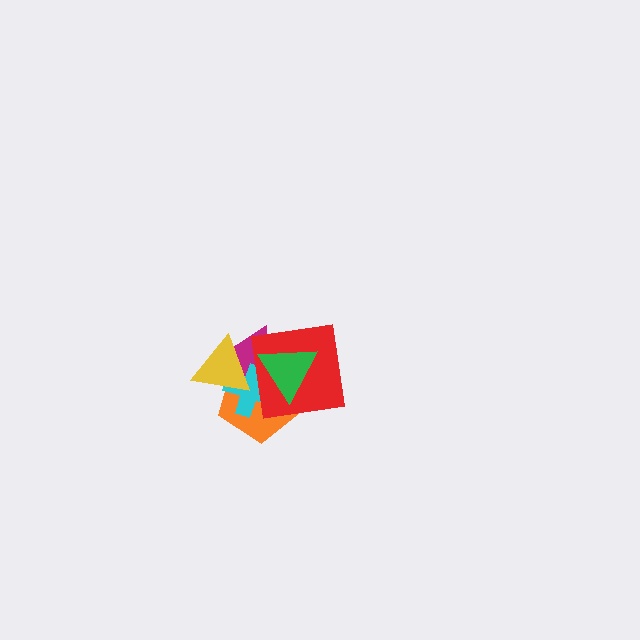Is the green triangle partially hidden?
No, no other shape covers it.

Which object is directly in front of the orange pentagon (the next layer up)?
The magenta triangle is directly in front of the orange pentagon.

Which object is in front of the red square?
The green triangle is in front of the red square.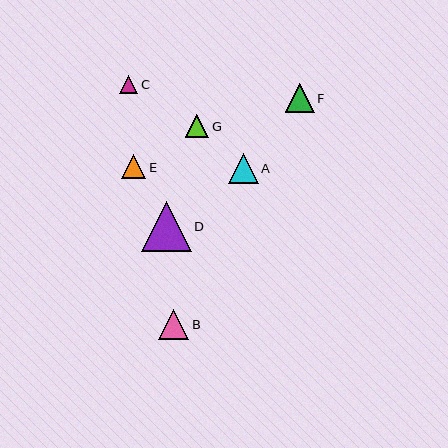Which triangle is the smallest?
Triangle C is the smallest with a size of approximately 18 pixels.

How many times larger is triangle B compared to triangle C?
Triangle B is approximately 1.7 times the size of triangle C.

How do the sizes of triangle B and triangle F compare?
Triangle B and triangle F are approximately the same size.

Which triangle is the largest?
Triangle D is the largest with a size of approximately 50 pixels.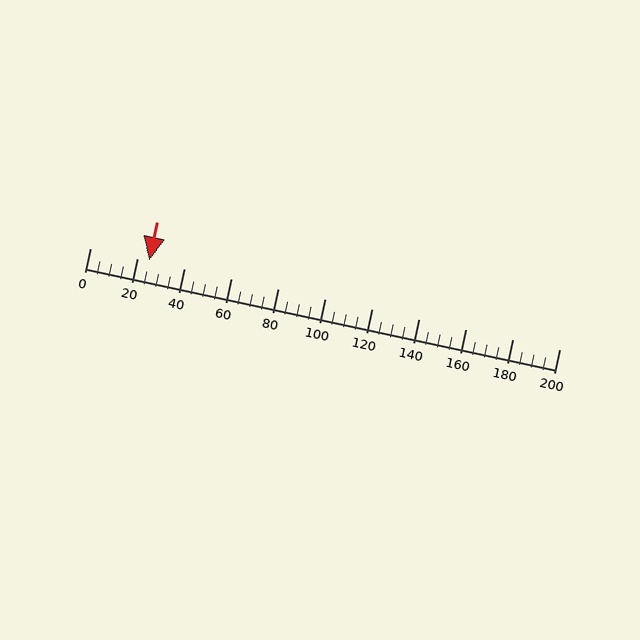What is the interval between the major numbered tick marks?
The major tick marks are spaced 20 units apart.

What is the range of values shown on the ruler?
The ruler shows values from 0 to 200.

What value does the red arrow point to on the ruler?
The red arrow points to approximately 25.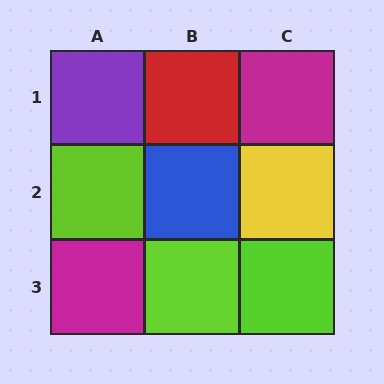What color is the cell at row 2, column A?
Lime.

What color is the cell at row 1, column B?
Red.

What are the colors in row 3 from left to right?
Magenta, lime, lime.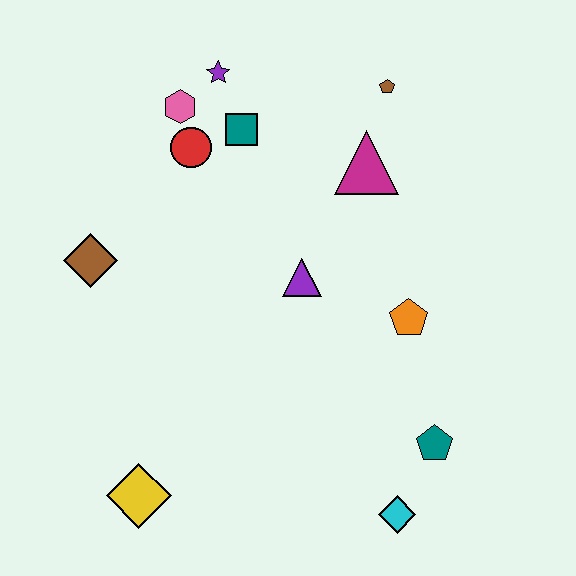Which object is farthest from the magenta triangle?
The yellow diamond is farthest from the magenta triangle.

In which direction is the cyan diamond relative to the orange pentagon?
The cyan diamond is below the orange pentagon.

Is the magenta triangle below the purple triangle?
No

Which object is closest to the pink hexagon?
The red circle is closest to the pink hexagon.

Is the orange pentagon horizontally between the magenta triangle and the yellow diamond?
No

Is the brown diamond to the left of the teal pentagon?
Yes